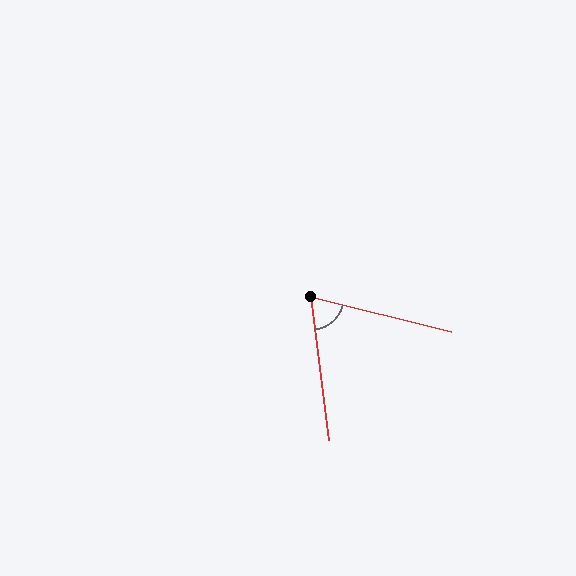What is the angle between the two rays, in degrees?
Approximately 69 degrees.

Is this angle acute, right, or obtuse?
It is acute.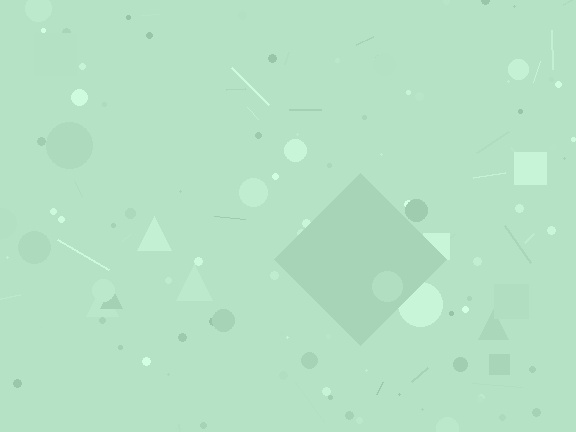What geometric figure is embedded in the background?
A diamond is embedded in the background.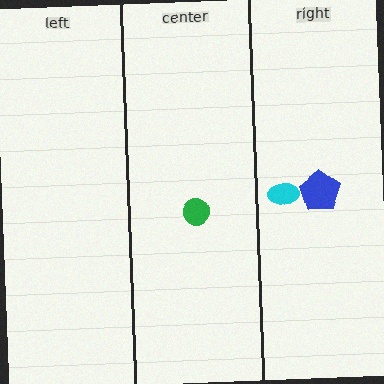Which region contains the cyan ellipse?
The right region.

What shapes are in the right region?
The cyan ellipse, the blue pentagon.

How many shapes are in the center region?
1.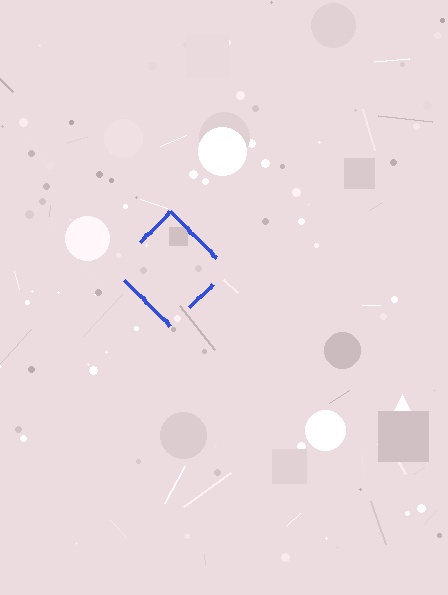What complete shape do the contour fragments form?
The contour fragments form a diamond.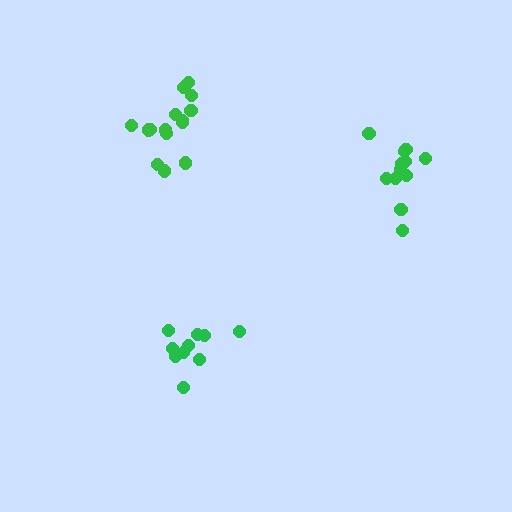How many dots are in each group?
Group 1: 15 dots, Group 2: 12 dots, Group 3: 10 dots (37 total).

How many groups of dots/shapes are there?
There are 3 groups.